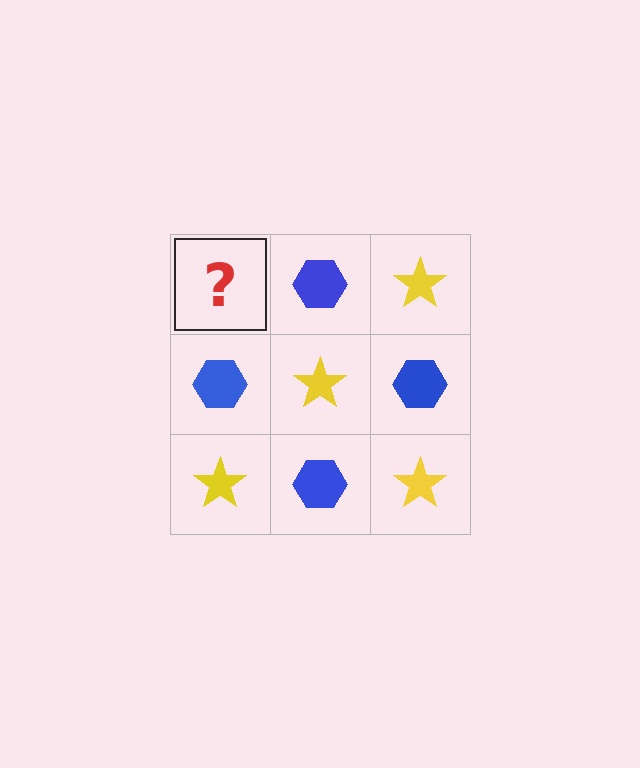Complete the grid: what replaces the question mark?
The question mark should be replaced with a yellow star.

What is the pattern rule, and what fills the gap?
The rule is that it alternates yellow star and blue hexagon in a checkerboard pattern. The gap should be filled with a yellow star.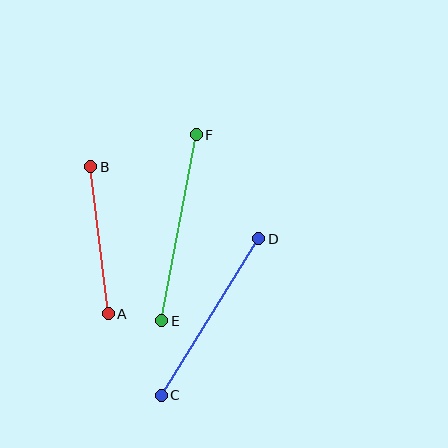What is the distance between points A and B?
The distance is approximately 148 pixels.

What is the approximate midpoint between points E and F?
The midpoint is at approximately (179, 228) pixels.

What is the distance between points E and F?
The distance is approximately 189 pixels.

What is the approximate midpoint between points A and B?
The midpoint is at approximately (100, 240) pixels.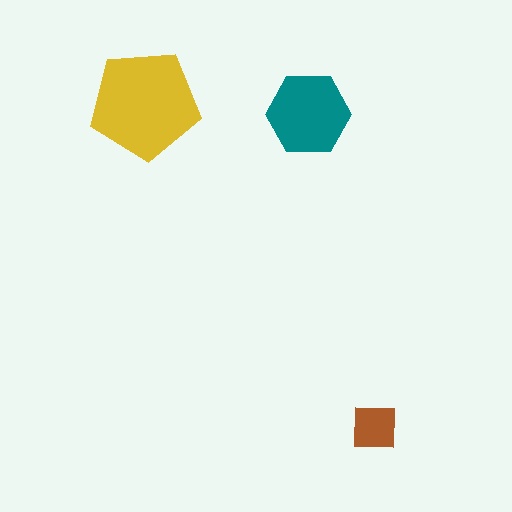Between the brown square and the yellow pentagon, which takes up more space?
The yellow pentagon.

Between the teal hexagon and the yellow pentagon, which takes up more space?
The yellow pentagon.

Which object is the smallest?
The brown square.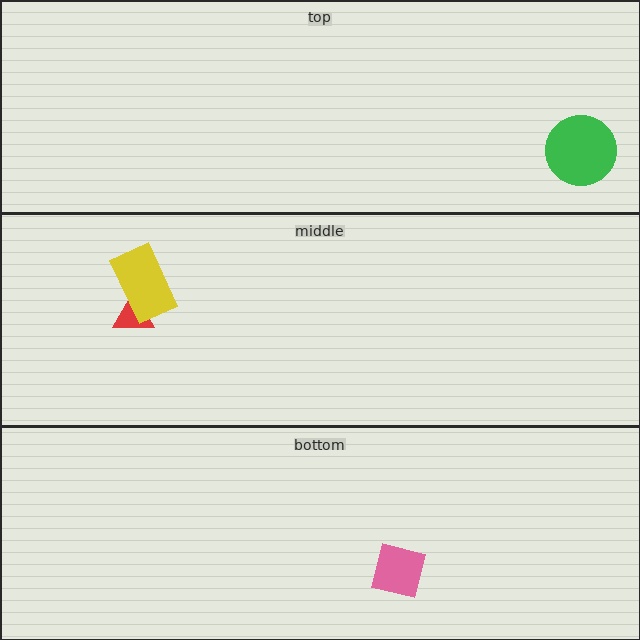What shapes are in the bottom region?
The pink square.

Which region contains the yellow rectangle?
The middle region.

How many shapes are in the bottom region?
1.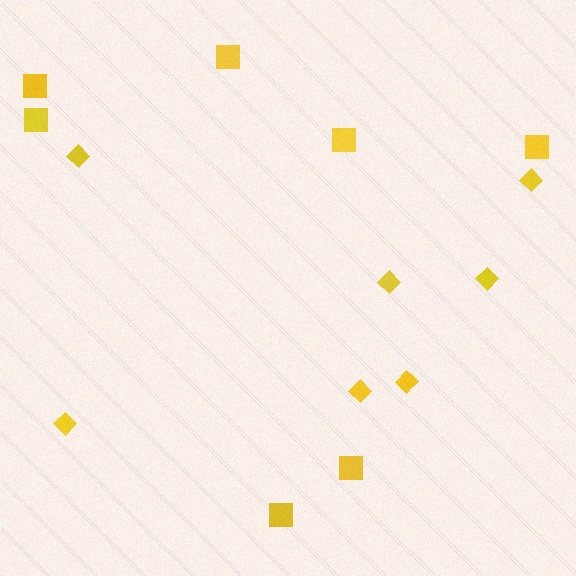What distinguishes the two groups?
There are 2 groups: one group of diamonds (7) and one group of squares (7).